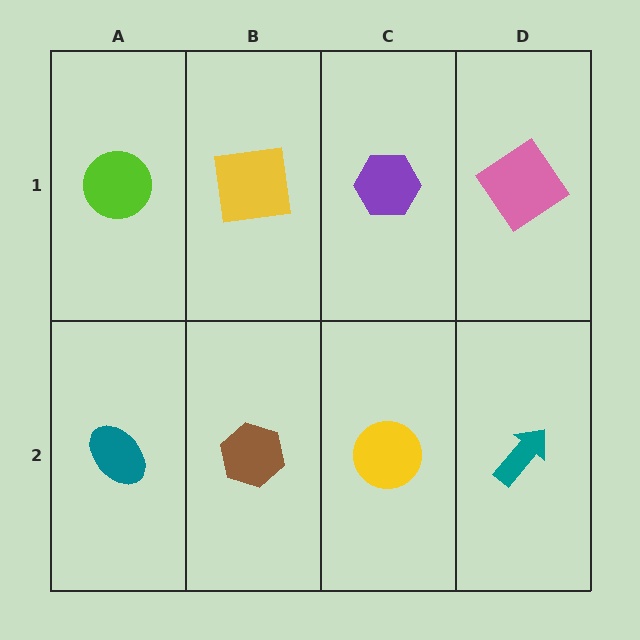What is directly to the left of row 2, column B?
A teal ellipse.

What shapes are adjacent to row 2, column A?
A lime circle (row 1, column A), a brown hexagon (row 2, column B).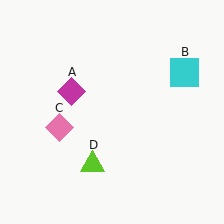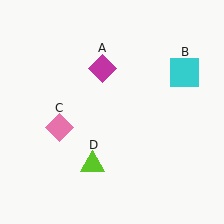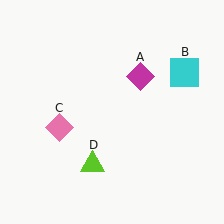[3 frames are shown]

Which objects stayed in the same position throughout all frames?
Cyan square (object B) and pink diamond (object C) and lime triangle (object D) remained stationary.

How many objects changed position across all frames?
1 object changed position: magenta diamond (object A).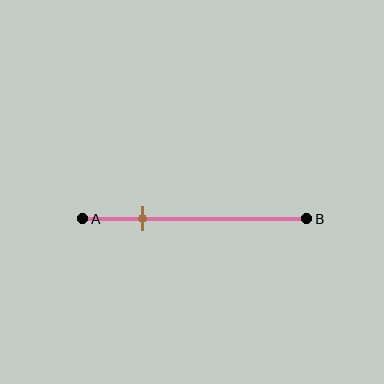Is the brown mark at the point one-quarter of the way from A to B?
Yes, the mark is approximately at the one-quarter point.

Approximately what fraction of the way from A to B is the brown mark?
The brown mark is approximately 25% of the way from A to B.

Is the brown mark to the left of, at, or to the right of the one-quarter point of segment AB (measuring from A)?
The brown mark is approximately at the one-quarter point of segment AB.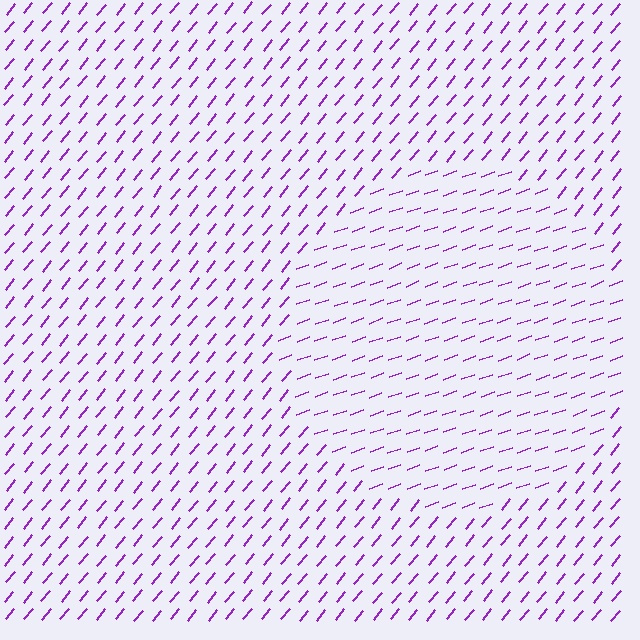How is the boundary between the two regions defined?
The boundary is defined purely by a change in line orientation (approximately 31 degrees difference). All lines are the same color and thickness.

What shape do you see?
I see a circle.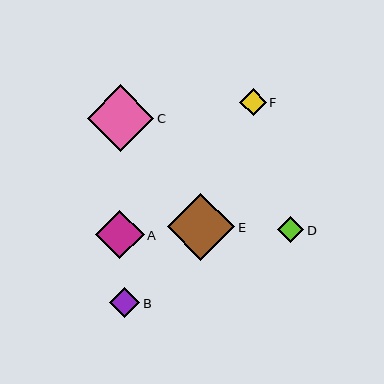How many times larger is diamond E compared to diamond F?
Diamond E is approximately 2.6 times the size of diamond F.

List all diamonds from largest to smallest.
From largest to smallest: E, C, A, B, D, F.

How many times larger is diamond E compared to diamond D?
Diamond E is approximately 2.5 times the size of diamond D.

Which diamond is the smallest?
Diamond F is the smallest with a size of approximately 26 pixels.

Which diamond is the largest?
Diamond E is the largest with a size of approximately 68 pixels.